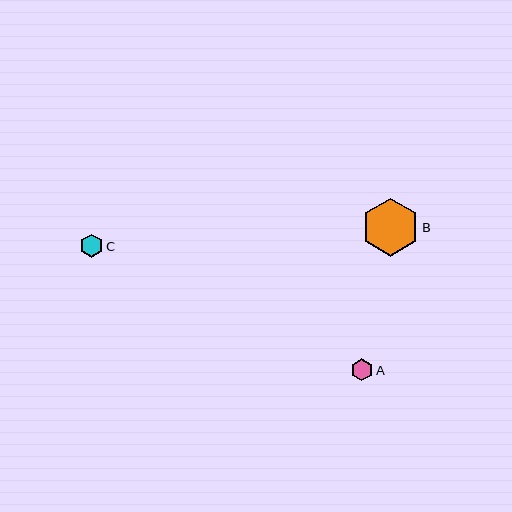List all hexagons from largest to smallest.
From largest to smallest: B, C, A.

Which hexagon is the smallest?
Hexagon A is the smallest with a size of approximately 22 pixels.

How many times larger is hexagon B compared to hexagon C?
Hexagon B is approximately 2.5 times the size of hexagon C.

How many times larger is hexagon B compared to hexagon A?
Hexagon B is approximately 2.6 times the size of hexagon A.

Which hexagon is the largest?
Hexagon B is the largest with a size of approximately 58 pixels.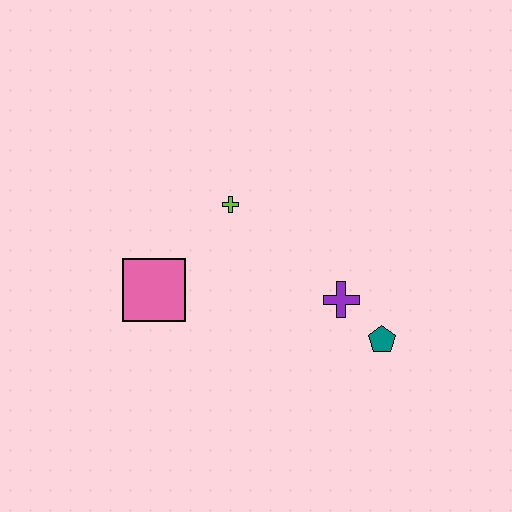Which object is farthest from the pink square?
The teal pentagon is farthest from the pink square.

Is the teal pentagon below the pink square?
Yes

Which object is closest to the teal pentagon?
The purple cross is closest to the teal pentagon.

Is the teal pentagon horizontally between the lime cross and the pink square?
No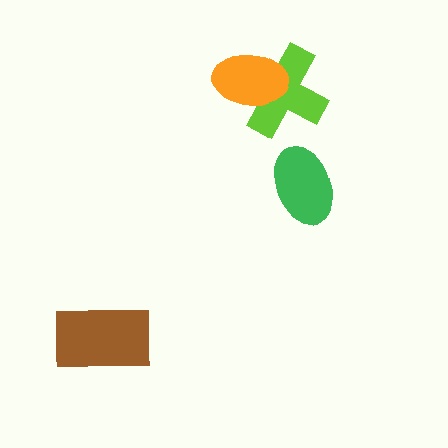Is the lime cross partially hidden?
Yes, it is partially covered by another shape.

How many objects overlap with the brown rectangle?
0 objects overlap with the brown rectangle.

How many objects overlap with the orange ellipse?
1 object overlaps with the orange ellipse.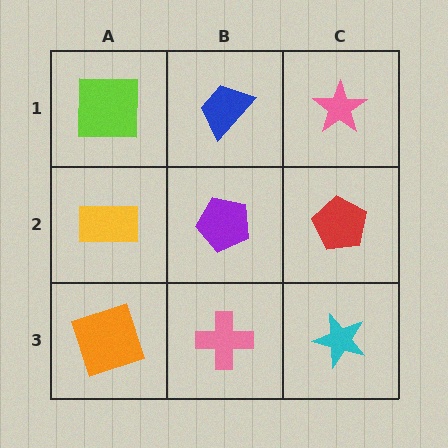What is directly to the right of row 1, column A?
A blue trapezoid.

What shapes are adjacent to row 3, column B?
A purple pentagon (row 2, column B), an orange square (row 3, column A), a cyan star (row 3, column C).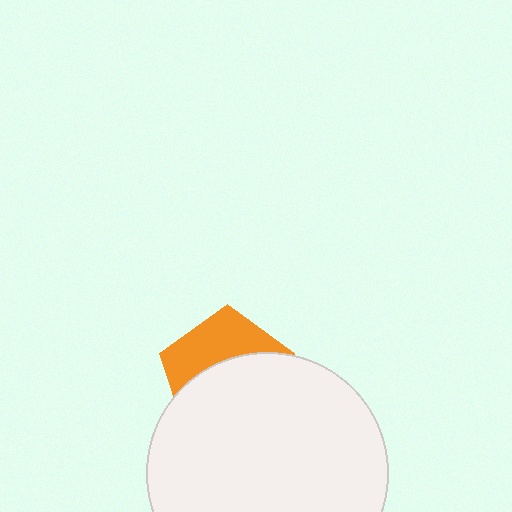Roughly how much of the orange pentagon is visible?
A small part of it is visible (roughly 39%).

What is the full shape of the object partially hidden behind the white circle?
The partially hidden object is an orange pentagon.